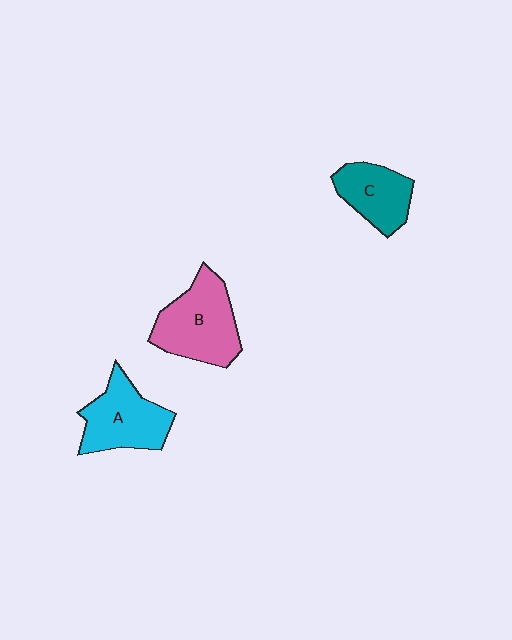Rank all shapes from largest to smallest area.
From largest to smallest: B (pink), A (cyan), C (teal).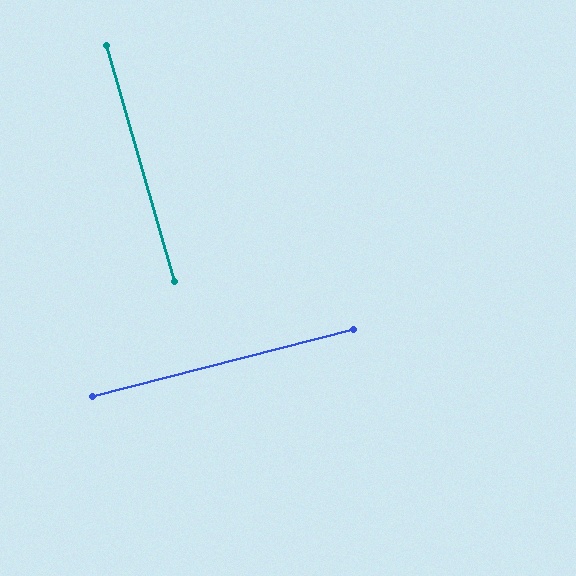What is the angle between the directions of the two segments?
Approximately 88 degrees.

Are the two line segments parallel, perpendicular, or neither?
Perpendicular — they meet at approximately 88°.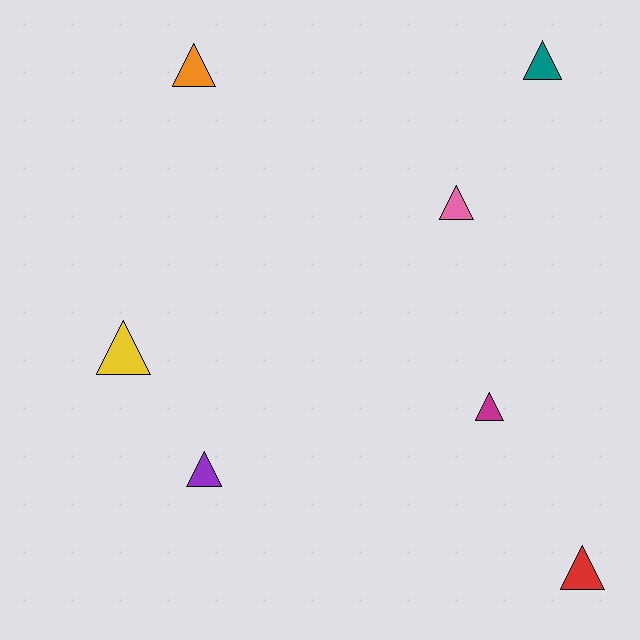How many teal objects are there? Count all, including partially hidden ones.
There is 1 teal object.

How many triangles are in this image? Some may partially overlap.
There are 7 triangles.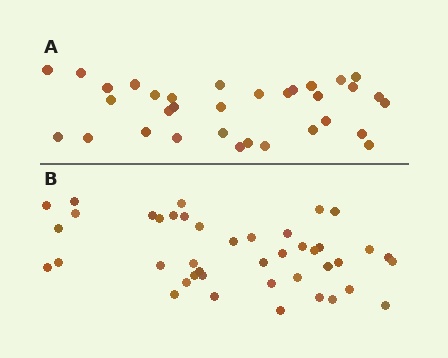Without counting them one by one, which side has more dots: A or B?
Region B (the bottom region) has more dots.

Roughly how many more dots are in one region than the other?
Region B has roughly 8 or so more dots than region A.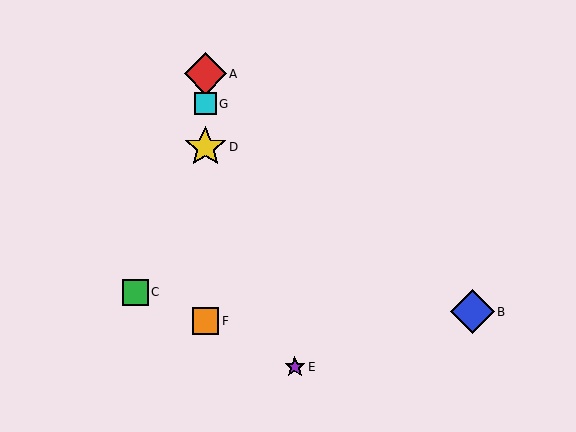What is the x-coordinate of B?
Object B is at x≈472.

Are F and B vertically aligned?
No, F is at x≈205 and B is at x≈472.